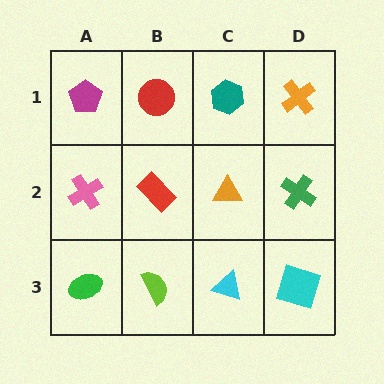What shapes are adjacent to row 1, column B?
A red rectangle (row 2, column B), a magenta pentagon (row 1, column A), a teal hexagon (row 1, column C).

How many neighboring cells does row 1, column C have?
3.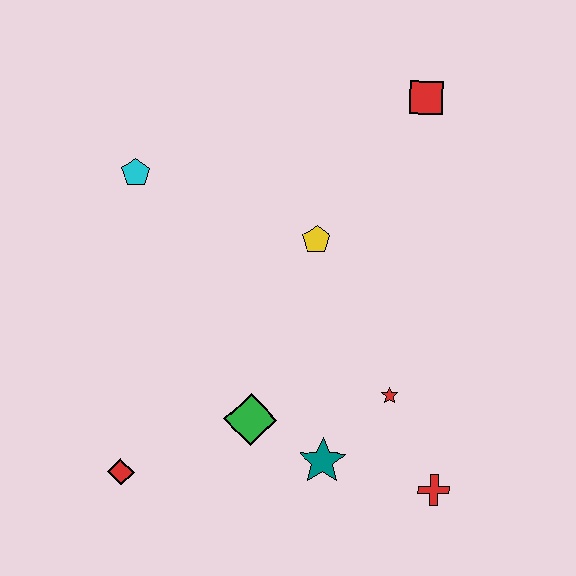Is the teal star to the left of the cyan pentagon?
No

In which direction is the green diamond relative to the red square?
The green diamond is below the red square.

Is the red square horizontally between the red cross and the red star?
Yes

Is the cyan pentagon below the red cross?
No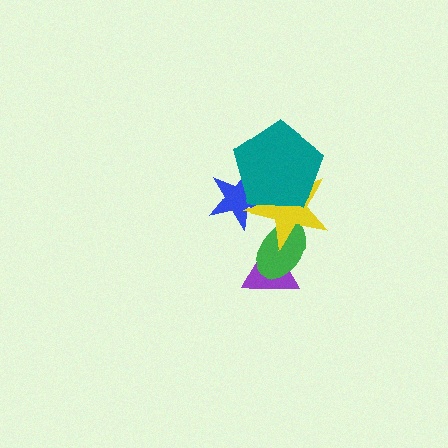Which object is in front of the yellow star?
The teal pentagon is in front of the yellow star.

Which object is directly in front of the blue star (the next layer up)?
The yellow star is directly in front of the blue star.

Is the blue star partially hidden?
Yes, it is partially covered by another shape.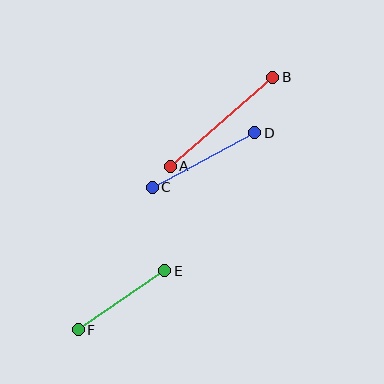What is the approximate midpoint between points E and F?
The midpoint is at approximately (122, 300) pixels.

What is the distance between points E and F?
The distance is approximately 105 pixels.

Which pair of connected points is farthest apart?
Points A and B are farthest apart.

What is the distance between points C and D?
The distance is approximately 116 pixels.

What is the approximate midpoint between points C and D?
The midpoint is at approximately (203, 160) pixels.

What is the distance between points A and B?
The distance is approximately 136 pixels.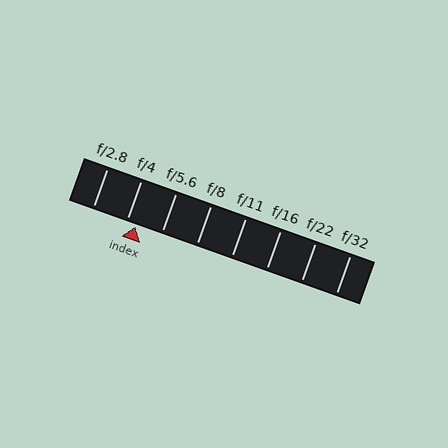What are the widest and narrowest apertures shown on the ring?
The widest aperture shown is f/2.8 and the narrowest is f/32.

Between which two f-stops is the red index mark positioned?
The index mark is between f/4 and f/5.6.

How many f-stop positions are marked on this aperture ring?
There are 8 f-stop positions marked.